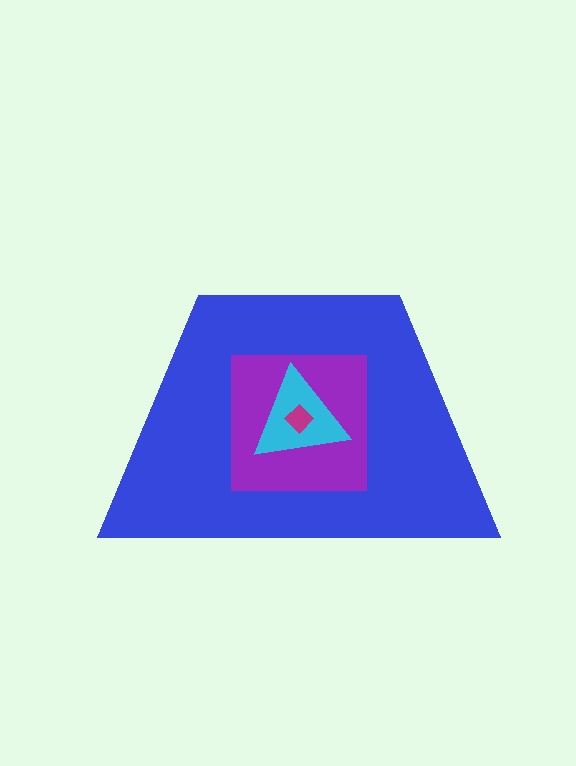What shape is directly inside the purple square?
The cyan triangle.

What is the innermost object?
The magenta diamond.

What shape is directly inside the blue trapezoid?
The purple square.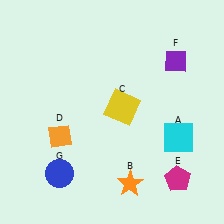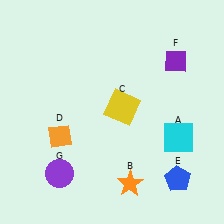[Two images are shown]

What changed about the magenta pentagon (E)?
In Image 1, E is magenta. In Image 2, it changed to blue.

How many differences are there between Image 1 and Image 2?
There are 2 differences between the two images.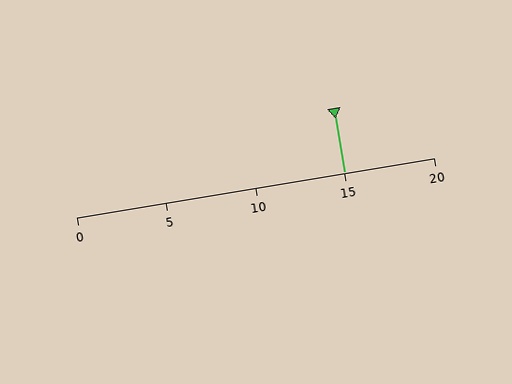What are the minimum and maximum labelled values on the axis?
The axis runs from 0 to 20.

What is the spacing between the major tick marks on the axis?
The major ticks are spaced 5 apart.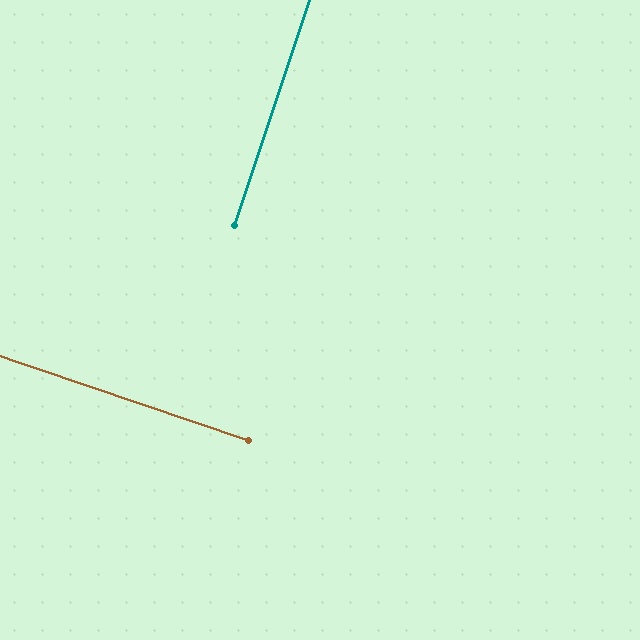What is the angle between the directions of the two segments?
Approximately 90 degrees.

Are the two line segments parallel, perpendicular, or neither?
Perpendicular — they meet at approximately 90°.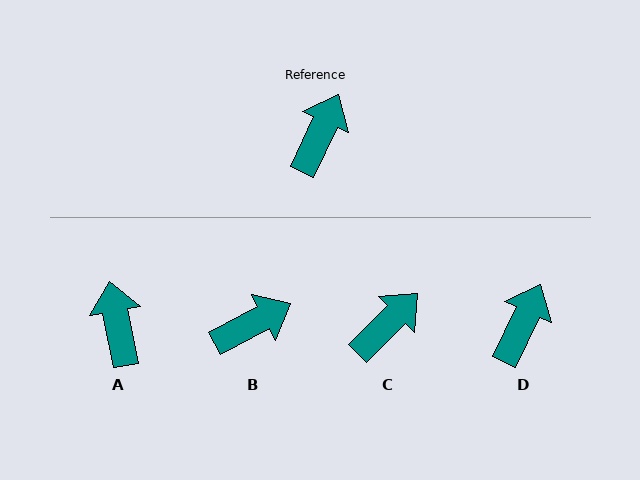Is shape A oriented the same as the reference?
No, it is off by about 36 degrees.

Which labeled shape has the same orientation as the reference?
D.